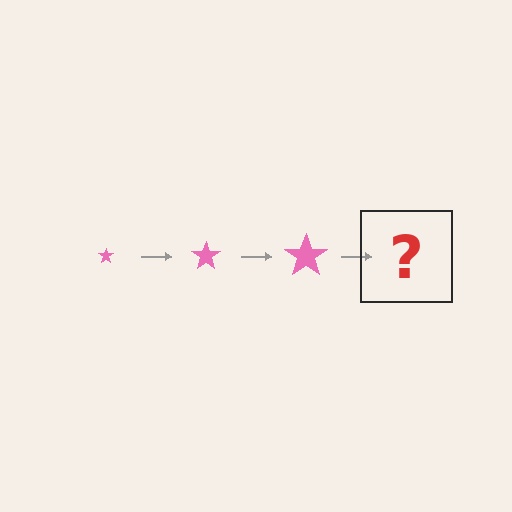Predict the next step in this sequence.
The next step is a pink star, larger than the previous one.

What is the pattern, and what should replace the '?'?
The pattern is that the star gets progressively larger each step. The '?' should be a pink star, larger than the previous one.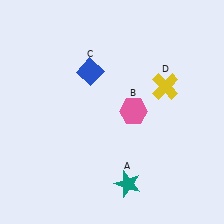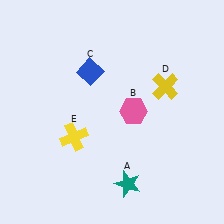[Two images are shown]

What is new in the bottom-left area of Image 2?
A yellow cross (E) was added in the bottom-left area of Image 2.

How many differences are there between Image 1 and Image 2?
There is 1 difference between the two images.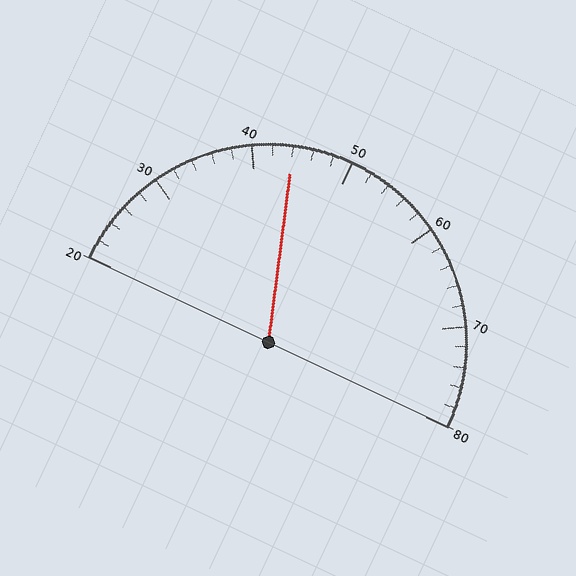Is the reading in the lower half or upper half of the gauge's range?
The reading is in the lower half of the range (20 to 80).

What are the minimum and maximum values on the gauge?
The gauge ranges from 20 to 80.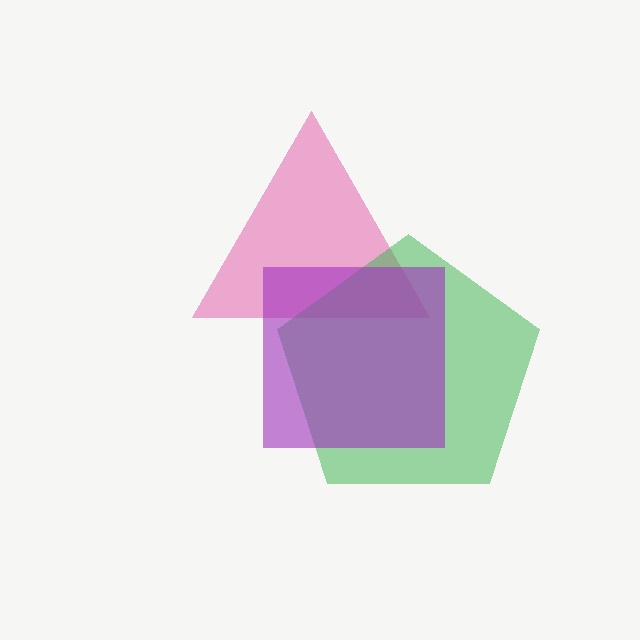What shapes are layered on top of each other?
The layered shapes are: a pink triangle, a green pentagon, a purple square.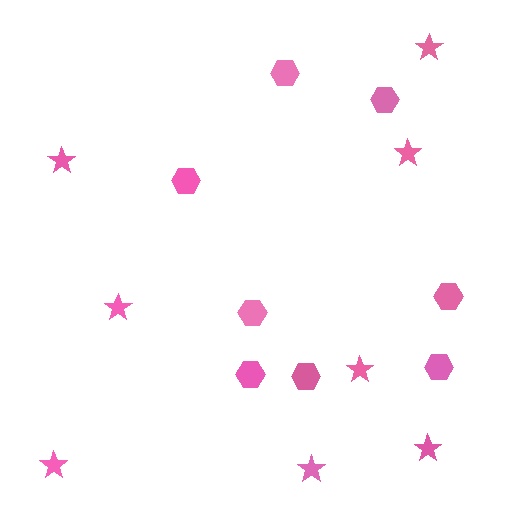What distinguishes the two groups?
There are 2 groups: one group of stars (8) and one group of hexagons (8).